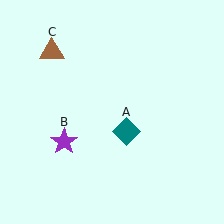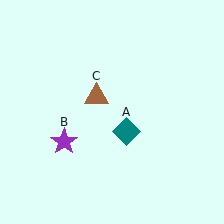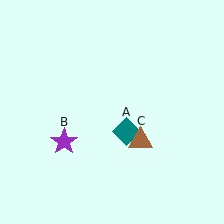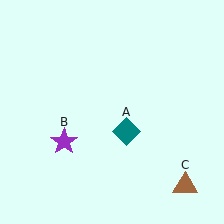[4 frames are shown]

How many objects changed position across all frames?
1 object changed position: brown triangle (object C).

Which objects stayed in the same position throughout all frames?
Teal diamond (object A) and purple star (object B) remained stationary.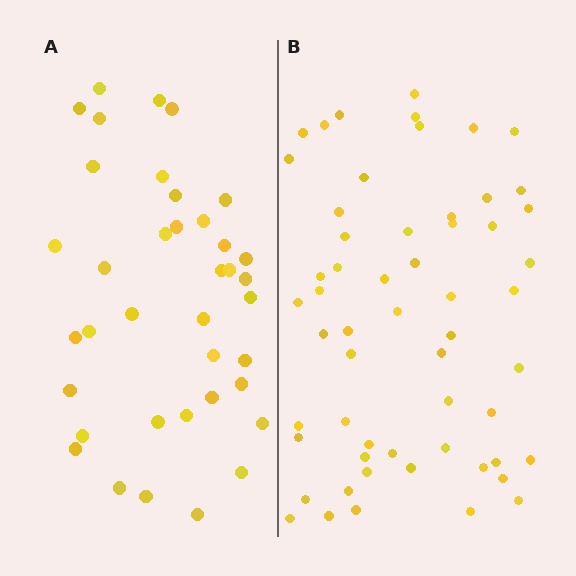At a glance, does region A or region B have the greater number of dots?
Region B (the right region) has more dots.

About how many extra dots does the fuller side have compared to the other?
Region B has approximately 20 more dots than region A.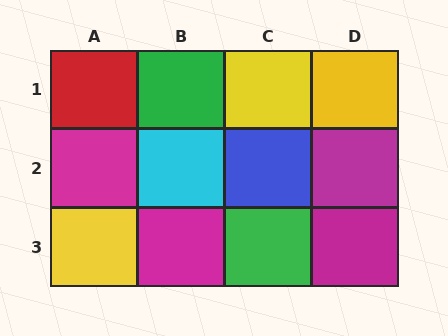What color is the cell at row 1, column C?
Yellow.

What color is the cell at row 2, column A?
Magenta.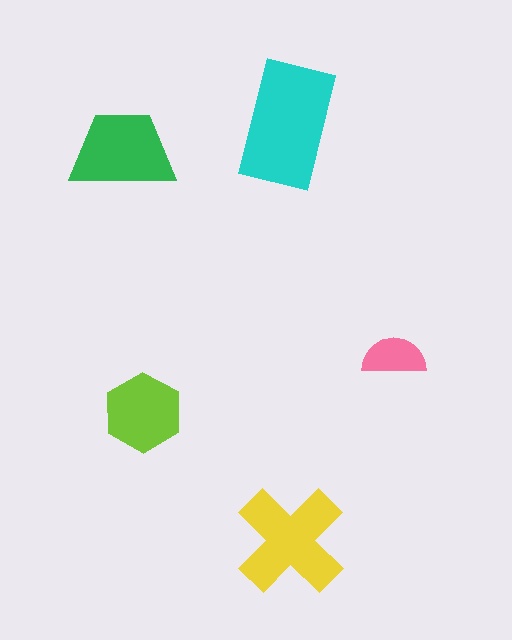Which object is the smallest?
The pink semicircle.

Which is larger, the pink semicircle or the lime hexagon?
The lime hexagon.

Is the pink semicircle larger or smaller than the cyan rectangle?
Smaller.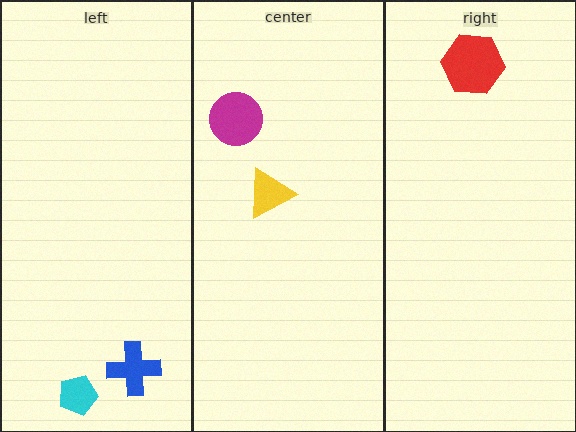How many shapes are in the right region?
1.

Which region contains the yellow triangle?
The center region.